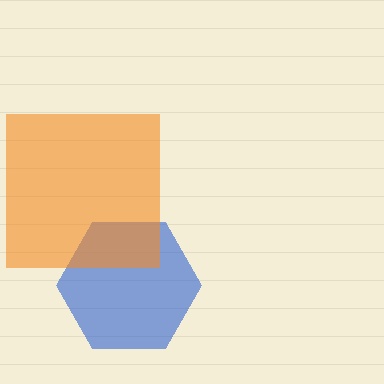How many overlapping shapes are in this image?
There are 2 overlapping shapes in the image.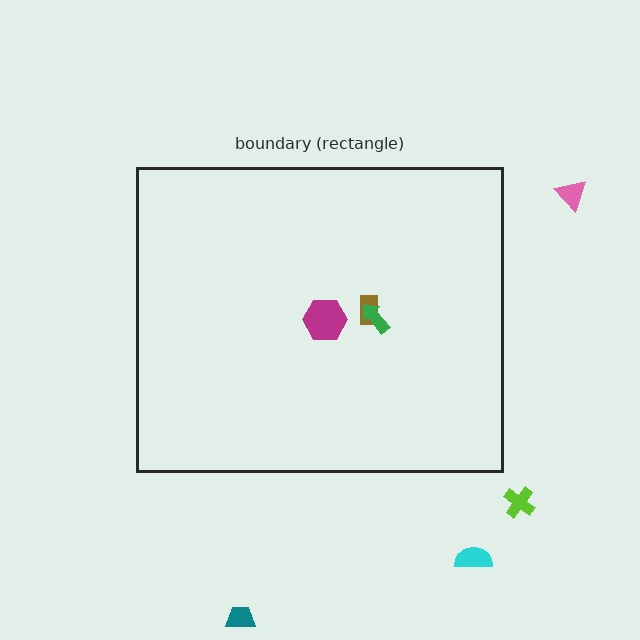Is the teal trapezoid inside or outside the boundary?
Outside.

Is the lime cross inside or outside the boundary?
Outside.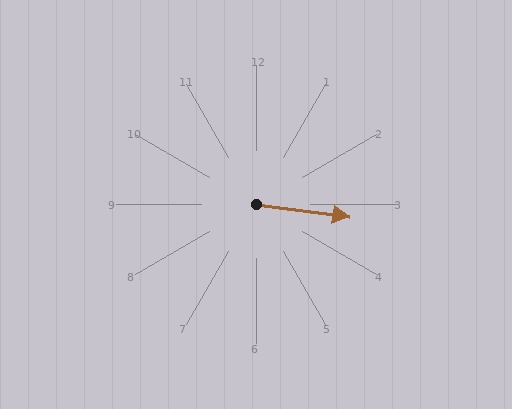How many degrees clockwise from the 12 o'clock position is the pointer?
Approximately 97 degrees.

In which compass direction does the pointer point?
East.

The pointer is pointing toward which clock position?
Roughly 3 o'clock.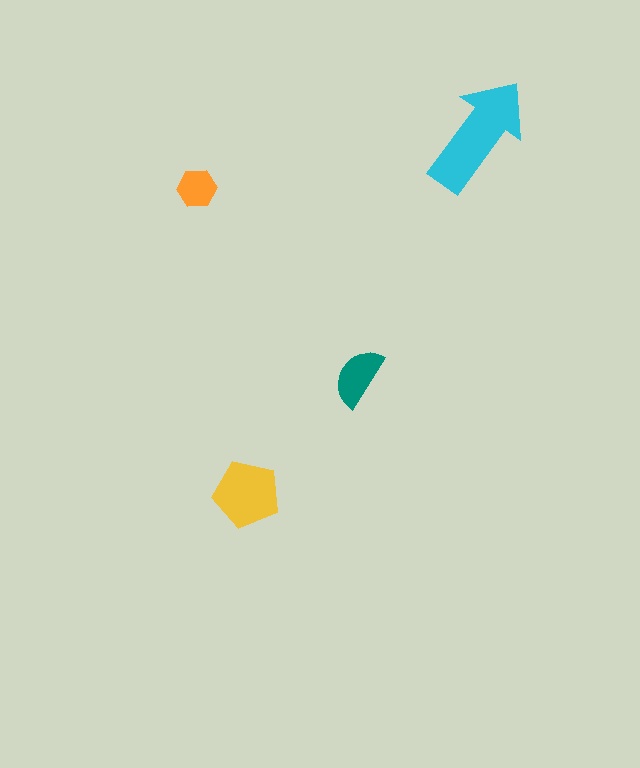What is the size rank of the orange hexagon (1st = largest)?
4th.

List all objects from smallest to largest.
The orange hexagon, the teal semicircle, the yellow pentagon, the cyan arrow.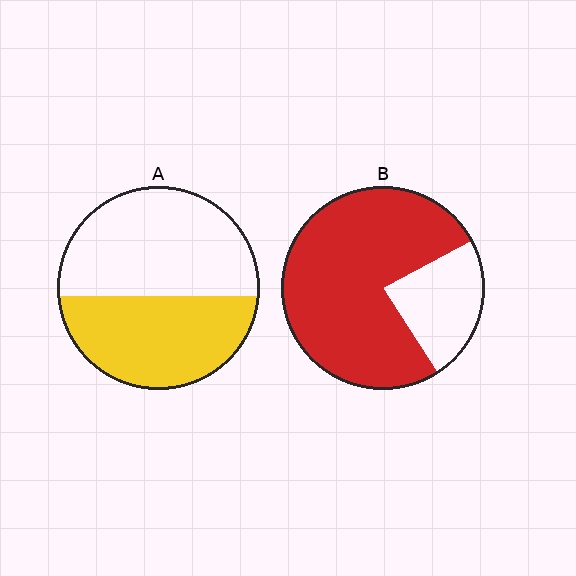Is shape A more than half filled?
No.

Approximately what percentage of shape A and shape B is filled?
A is approximately 45% and B is approximately 75%.